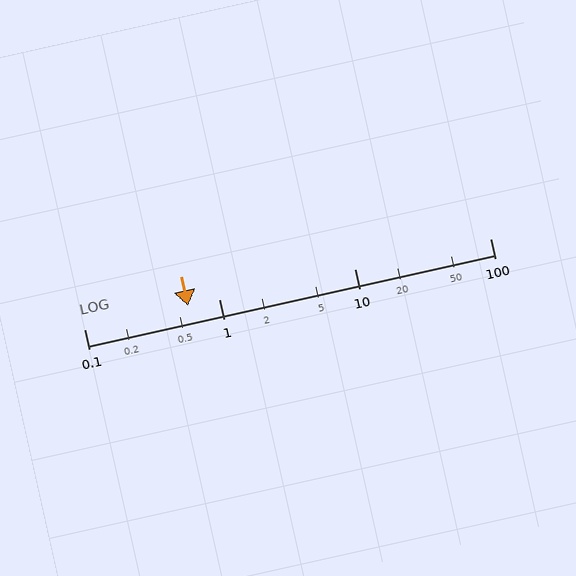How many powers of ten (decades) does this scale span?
The scale spans 3 decades, from 0.1 to 100.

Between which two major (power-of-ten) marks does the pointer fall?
The pointer is between 0.1 and 1.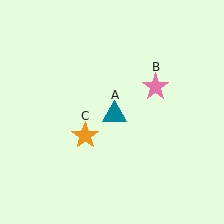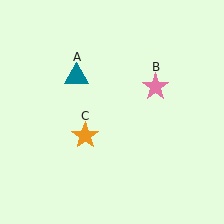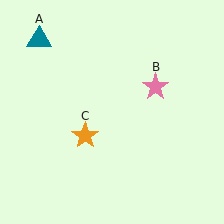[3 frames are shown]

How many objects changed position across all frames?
1 object changed position: teal triangle (object A).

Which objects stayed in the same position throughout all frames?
Pink star (object B) and orange star (object C) remained stationary.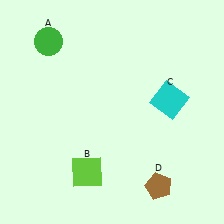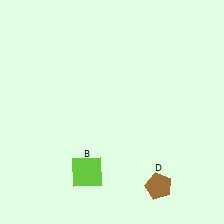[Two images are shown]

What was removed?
The cyan square (C), the green circle (A) were removed in Image 2.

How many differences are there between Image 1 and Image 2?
There are 2 differences between the two images.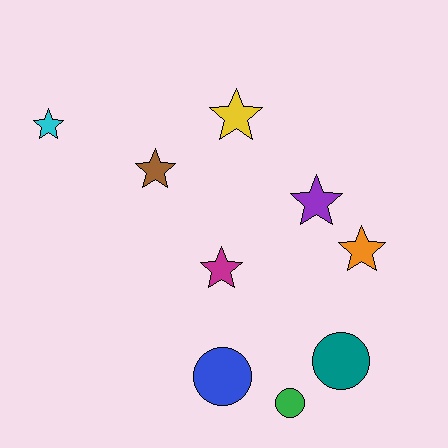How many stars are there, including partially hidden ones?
There are 6 stars.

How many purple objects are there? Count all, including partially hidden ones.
There is 1 purple object.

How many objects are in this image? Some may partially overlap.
There are 9 objects.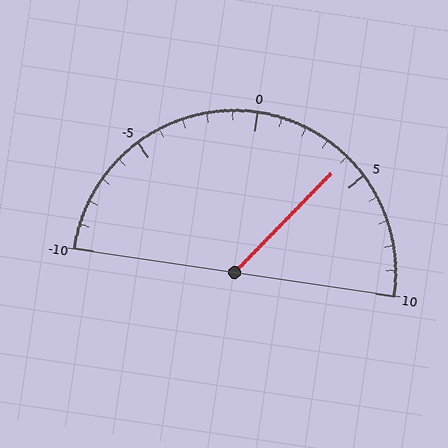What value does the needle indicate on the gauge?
The needle indicates approximately 4.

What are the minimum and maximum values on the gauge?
The gauge ranges from -10 to 10.